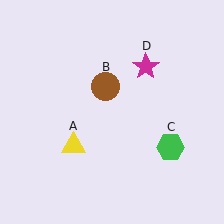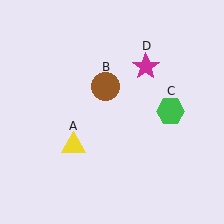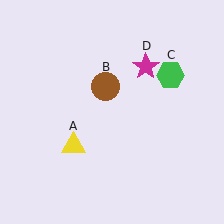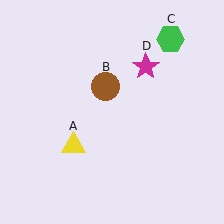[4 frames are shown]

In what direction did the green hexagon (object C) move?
The green hexagon (object C) moved up.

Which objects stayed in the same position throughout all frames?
Yellow triangle (object A) and brown circle (object B) and magenta star (object D) remained stationary.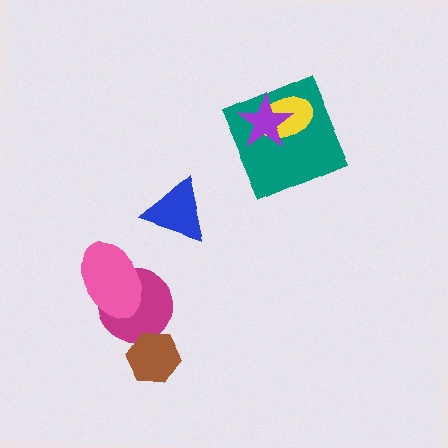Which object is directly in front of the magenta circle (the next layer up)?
The pink ellipse is directly in front of the magenta circle.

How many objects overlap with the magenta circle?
2 objects overlap with the magenta circle.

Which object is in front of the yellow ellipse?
The purple star is in front of the yellow ellipse.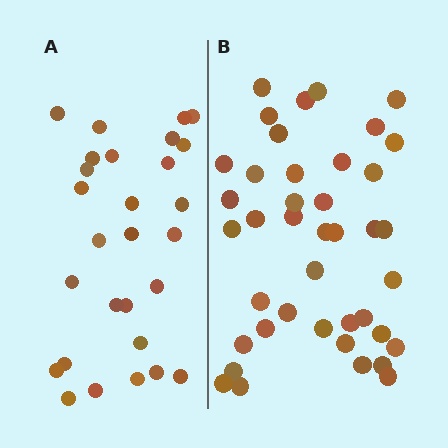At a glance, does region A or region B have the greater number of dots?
Region B (the right region) has more dots.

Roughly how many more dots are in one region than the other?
Region B has approximately 15 more dots than region A.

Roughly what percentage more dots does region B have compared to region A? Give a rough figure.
About 45% more.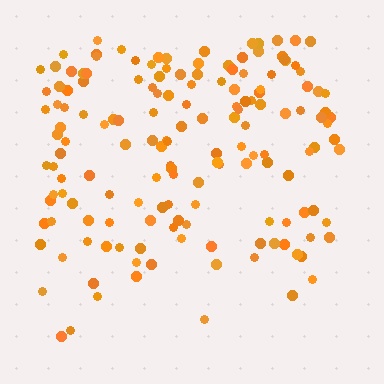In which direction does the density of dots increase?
From bottom to top, with the top side densest.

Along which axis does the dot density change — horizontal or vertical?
Vertical.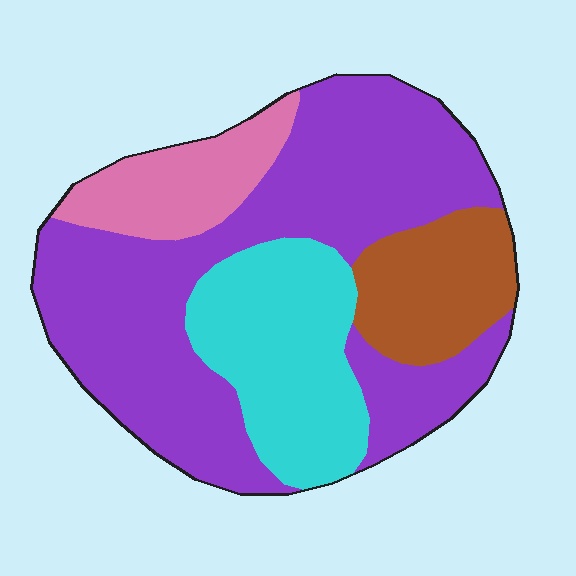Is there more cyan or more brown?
Cyan.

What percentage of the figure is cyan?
Cyan takes up about one fifth (1/5) of the figure.